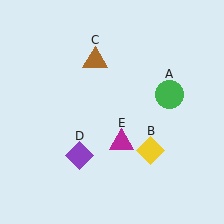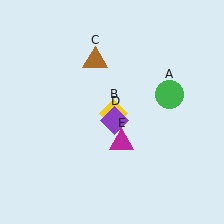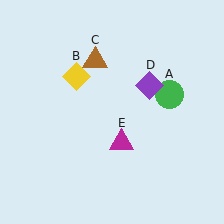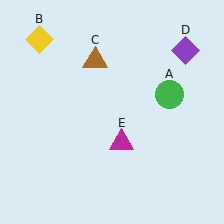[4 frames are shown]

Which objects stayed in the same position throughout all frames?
Green circle (object A) and brown triangle (object C) and magenta triangle (object E) remained stationary.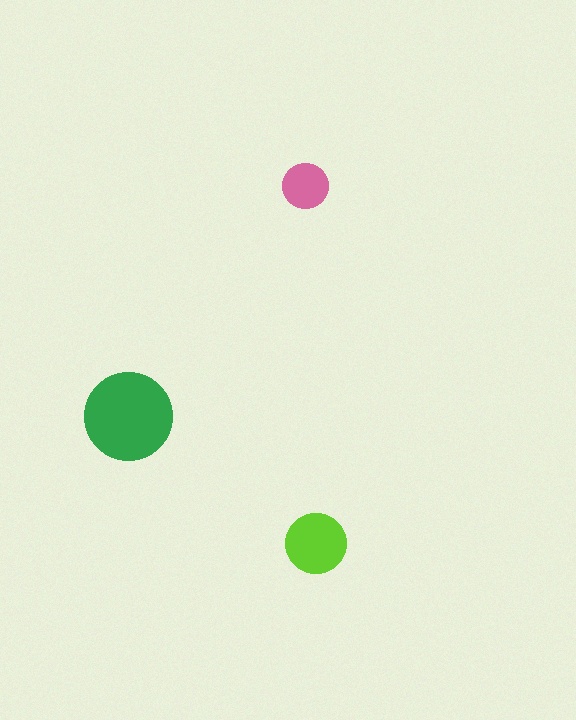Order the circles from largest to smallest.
the green one, the lime one, the pink one.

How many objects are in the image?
There are 3 objects in the image.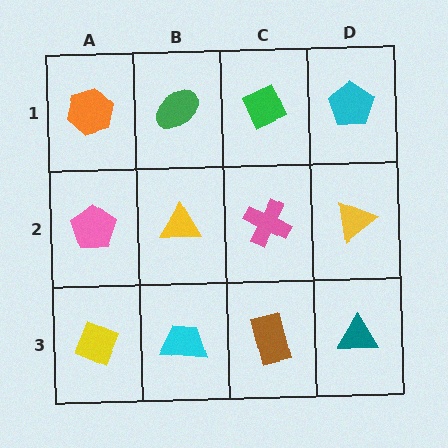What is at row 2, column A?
A pink pentagon.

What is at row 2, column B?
A yellow triangle.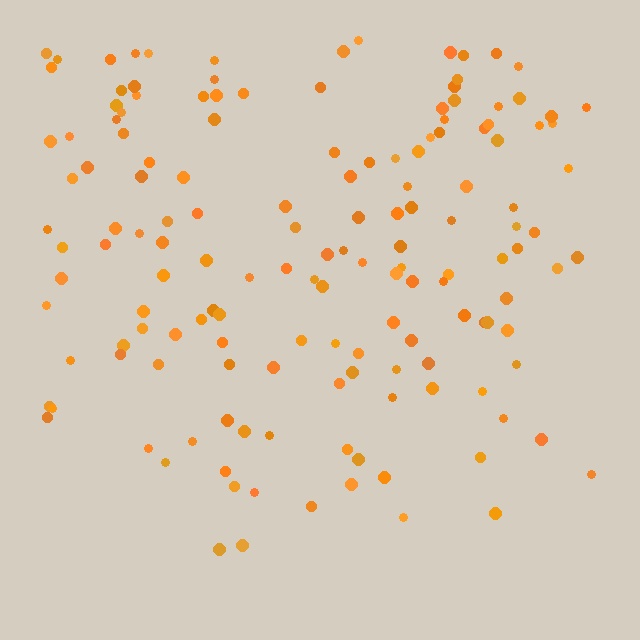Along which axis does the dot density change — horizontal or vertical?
Vertical.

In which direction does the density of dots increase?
From bottom to top, with the top side densest.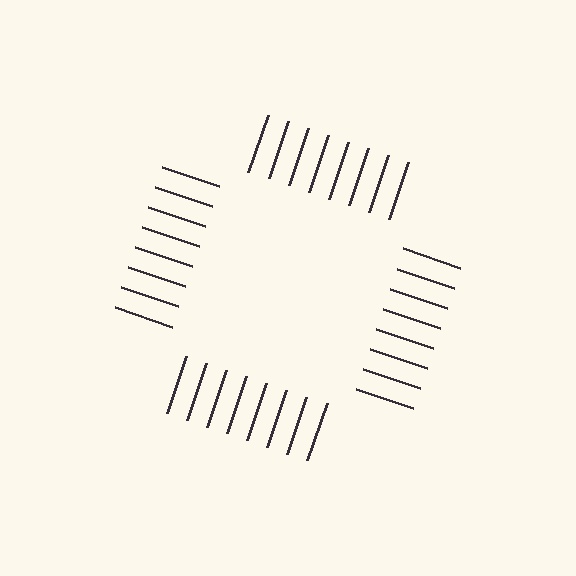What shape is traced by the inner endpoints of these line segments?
An illusory square — the line segments terminate on its edges but no continuous stroke is drawn.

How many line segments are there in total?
32 — 8 along each of the 4 edges.